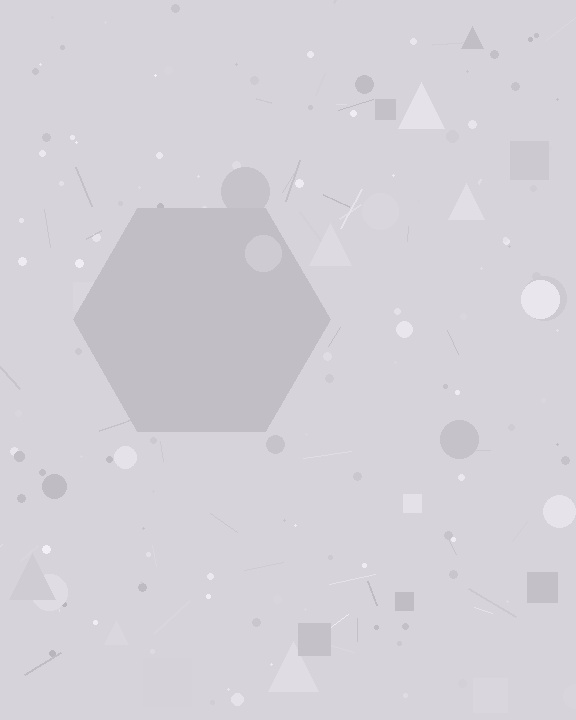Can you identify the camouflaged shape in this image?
The camouflaged shape is a hexagon.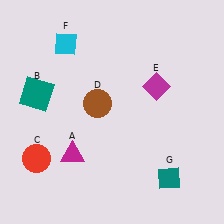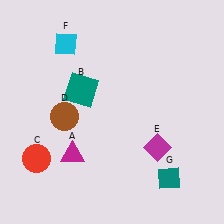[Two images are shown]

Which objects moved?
The objects that moved are: the teal square (B), the brown circle (D), the magenta diamond (E).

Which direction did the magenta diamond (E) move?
The magenta diamond (E) moved down.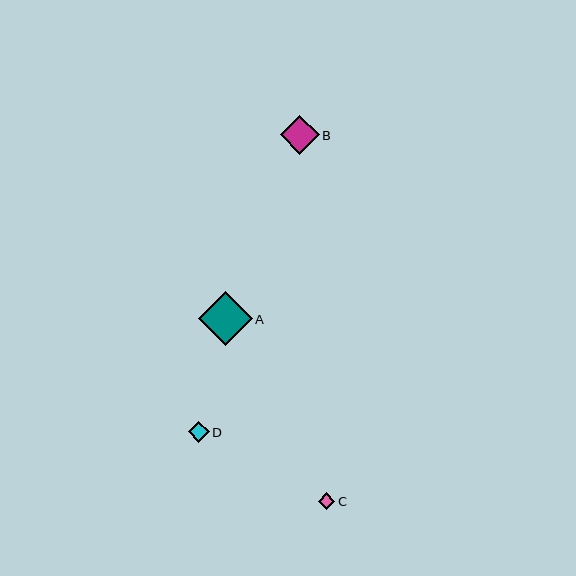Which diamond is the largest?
Diamond A is the largest with a size of approximately 54 pixels.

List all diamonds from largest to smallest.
From largest to smallest: A, B, D, C.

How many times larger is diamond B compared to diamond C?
Diamond B is approximately 2.3 times the size of diamond C.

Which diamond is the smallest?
Diamond C is the smallest with a size of approximately 17 pixels.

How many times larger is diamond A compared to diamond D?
Diamond A is approximately 2.5 times the size of diamond D.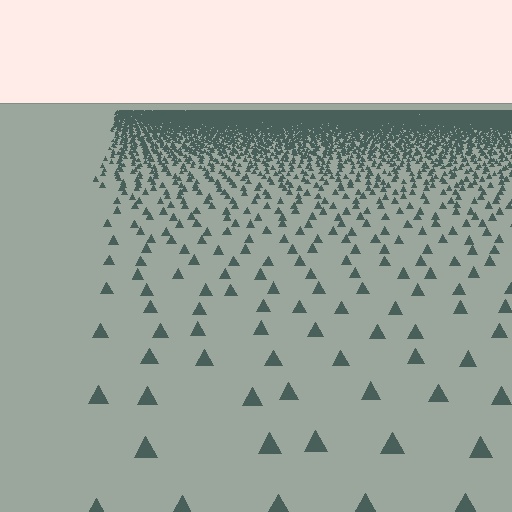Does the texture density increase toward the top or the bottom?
Density increases toward the top.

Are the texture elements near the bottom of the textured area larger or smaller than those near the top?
Larger. Near the bottom, elements are closer to the viewer and appear at a bigger on-screen size.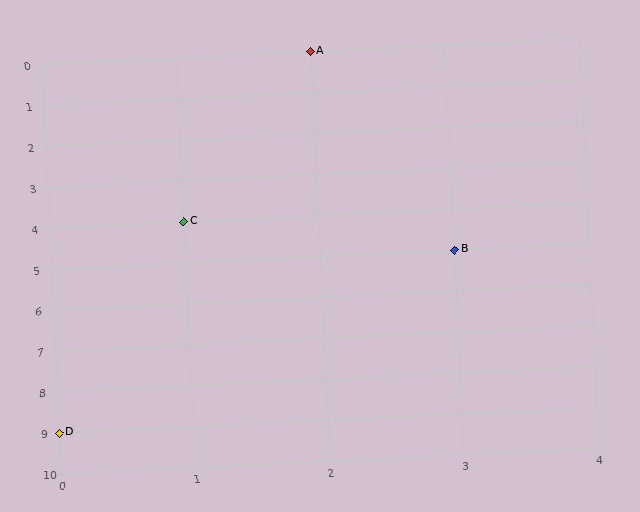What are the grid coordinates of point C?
Point C is at grid coordinates (1, 4).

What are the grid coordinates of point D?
Point D is at grid coordinates (0, 9).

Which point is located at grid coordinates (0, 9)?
Point D is at (0, 9).